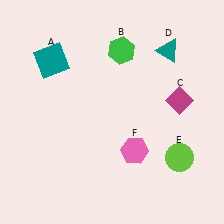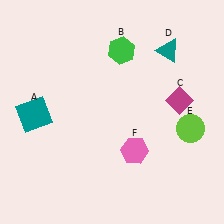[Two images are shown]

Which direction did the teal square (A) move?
The teal square (A) moved down.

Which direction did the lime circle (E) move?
The lime circle (E) moved up.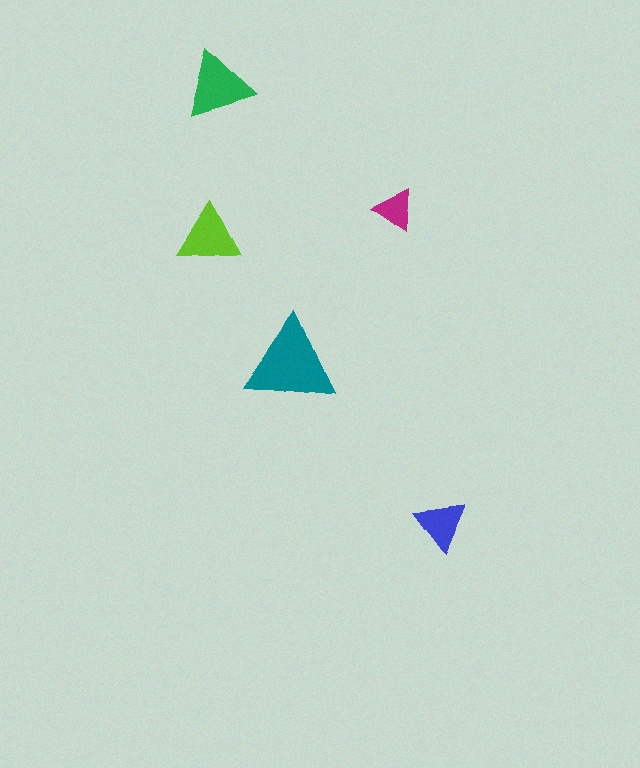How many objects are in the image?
There are 5 objects in the image.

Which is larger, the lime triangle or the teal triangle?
The teal one.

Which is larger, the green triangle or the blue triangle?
The green one.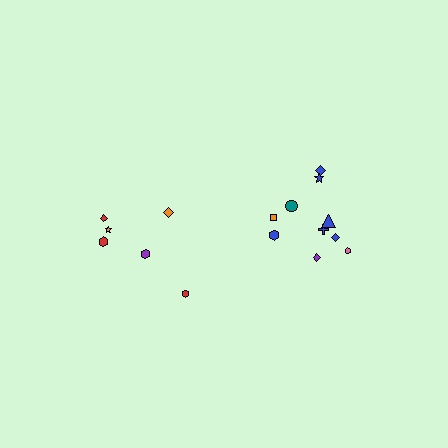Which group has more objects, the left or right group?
The right group.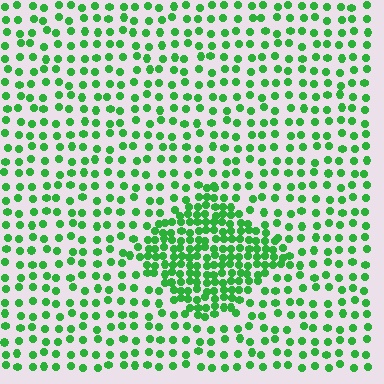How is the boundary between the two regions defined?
The boundary is defined by a change in element density (approximately 2.3x ratio). All elements are the same color, size, and shape.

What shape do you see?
I see a diamond.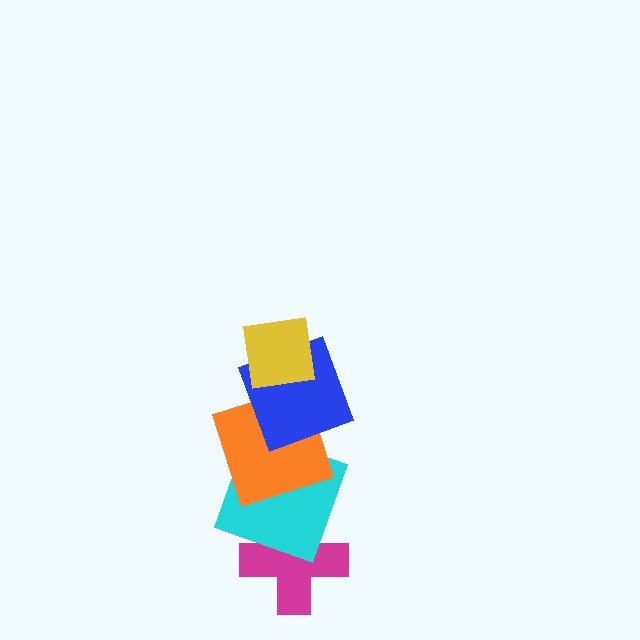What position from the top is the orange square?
The orange square is 3rd from the top.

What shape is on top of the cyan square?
The orange square is on top of the cyan square.